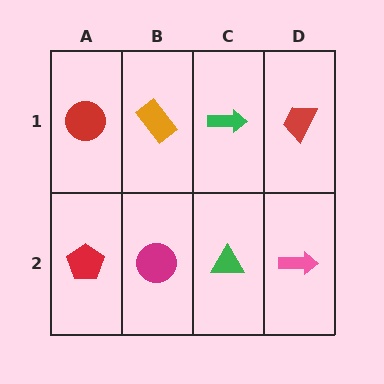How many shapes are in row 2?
4 shapes.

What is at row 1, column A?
A red circle.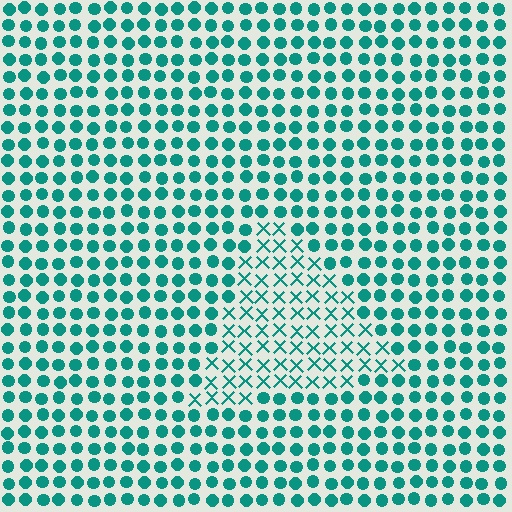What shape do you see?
I see a triangle.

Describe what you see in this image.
The image is filled with small teal elements arranged in a uniform grid. A triangle-shaped region contains X marks, while the surrounding area contains circles. The boundary is defined purely by the change in element shape.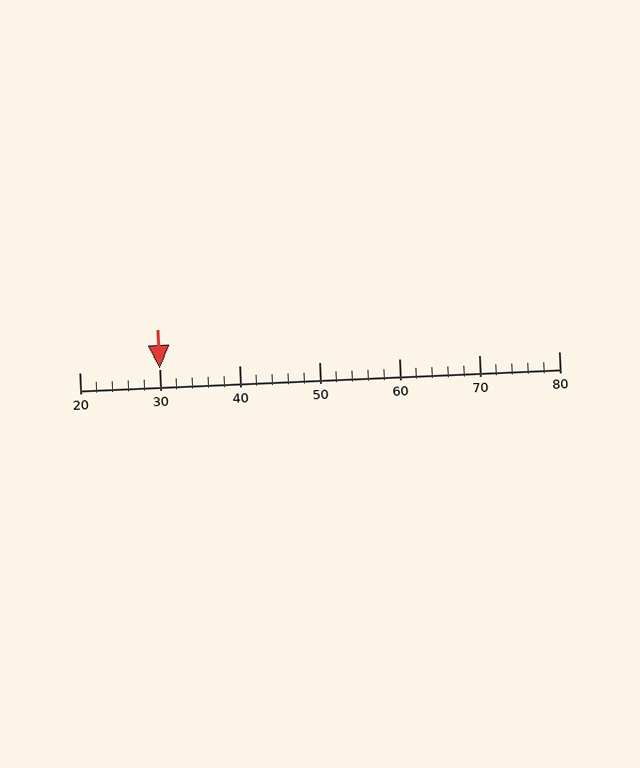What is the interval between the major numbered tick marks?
The major tick marks are spaced 10 units apart.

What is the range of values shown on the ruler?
The ruler shows values from 20 to 80.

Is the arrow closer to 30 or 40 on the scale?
The arrow is closer to 30.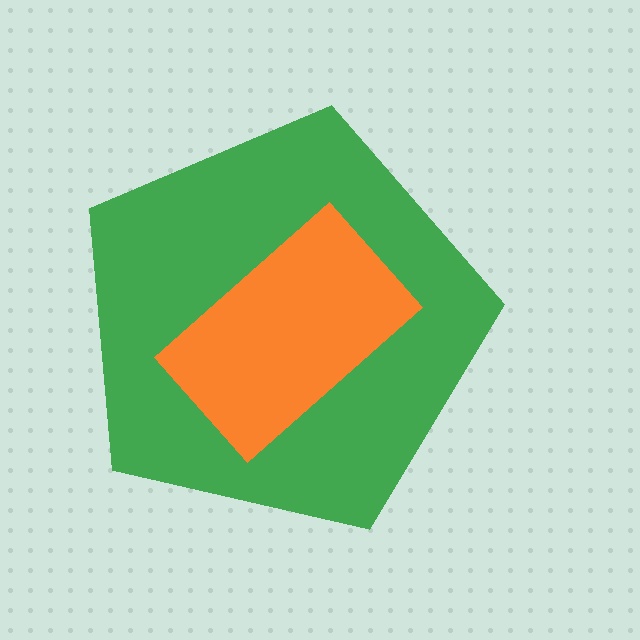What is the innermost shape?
The orange rectangle.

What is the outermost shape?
The green pentagon.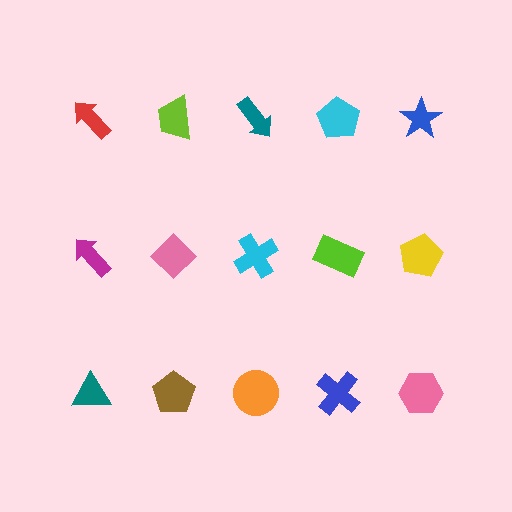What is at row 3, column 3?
An orange circle.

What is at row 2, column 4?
A lime rectangle.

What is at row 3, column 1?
A teal triangle.